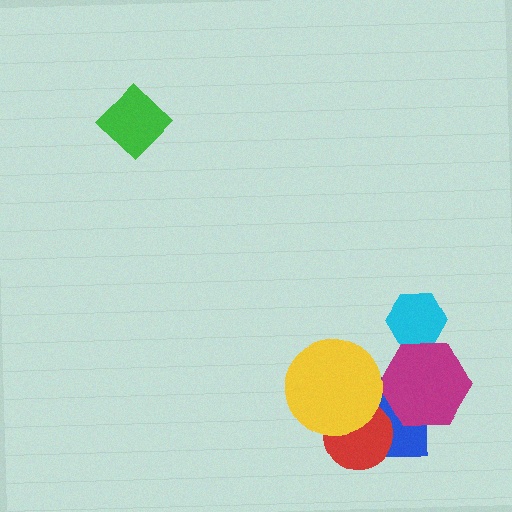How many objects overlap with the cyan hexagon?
1 object overlaps with the cyan hexagon.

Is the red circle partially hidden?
Yes, it is partially covered by another shape.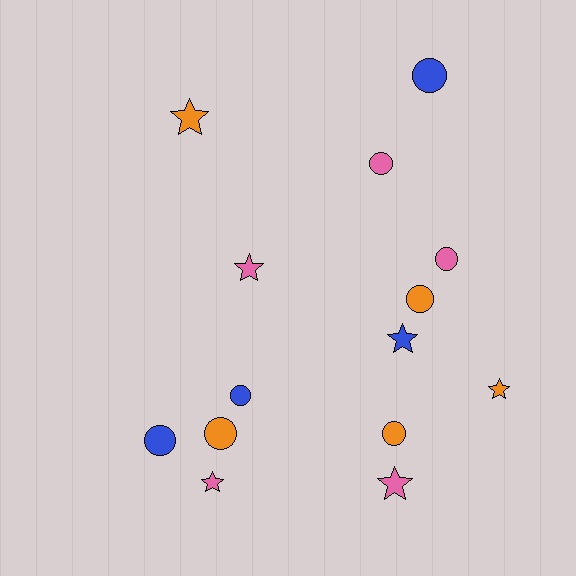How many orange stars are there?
There are 2 orange stars.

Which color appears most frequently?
Orange, with 5 objects.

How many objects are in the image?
There are 14 objects.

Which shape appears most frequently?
Circle, with 8 objects.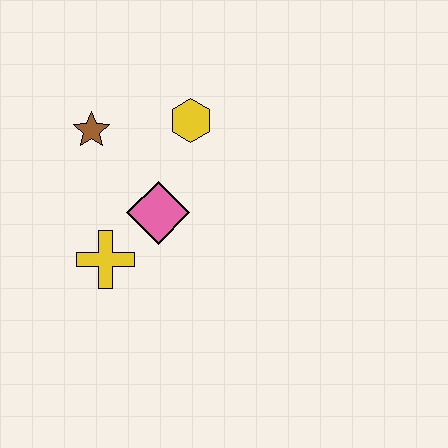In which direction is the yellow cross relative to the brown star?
The yellow cross is below the brown star.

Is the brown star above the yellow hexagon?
No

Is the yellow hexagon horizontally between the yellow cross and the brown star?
No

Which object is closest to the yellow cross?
The pink diamond is closest to the yellow cross.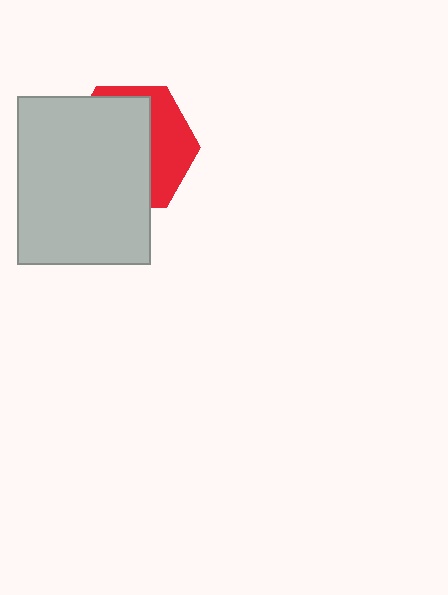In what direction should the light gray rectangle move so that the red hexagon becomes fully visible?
The light gray rectangle should move left. That is the shortest direction to clear the overlap and leave the red hexagon fully visible.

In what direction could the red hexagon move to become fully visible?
The red hexagon could move right. That would shift it out from behind the light gray rectangle entirely.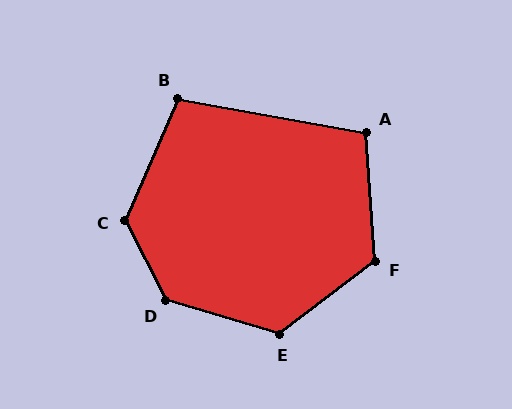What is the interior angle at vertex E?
Approximately 126 degrees (obtuse).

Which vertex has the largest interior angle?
D, at approximately 134 degrees.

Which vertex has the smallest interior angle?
B, at approximately 103 degrees.